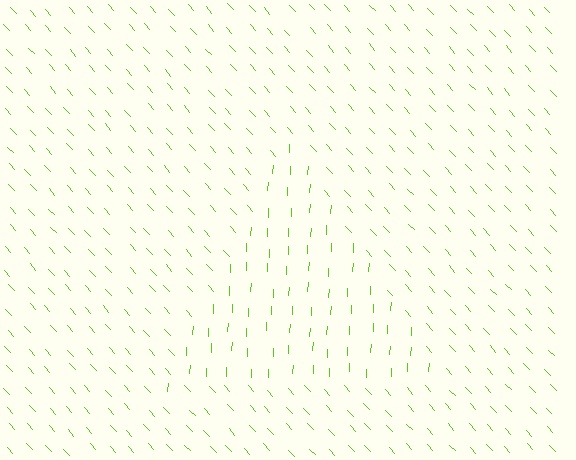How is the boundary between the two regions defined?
The boundary is defined purely by a change in line orientation (approximately 45 degrees difference). All lines are the same color and thickness.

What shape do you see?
I see a triangle.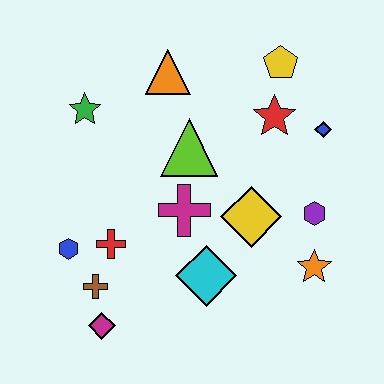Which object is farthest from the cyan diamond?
The yellow pentagon is farthest from the cyan diamond.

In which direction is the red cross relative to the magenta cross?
The red cross is to the left of the magenta cross.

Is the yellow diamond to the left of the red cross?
No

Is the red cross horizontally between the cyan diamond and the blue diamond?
No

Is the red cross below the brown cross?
No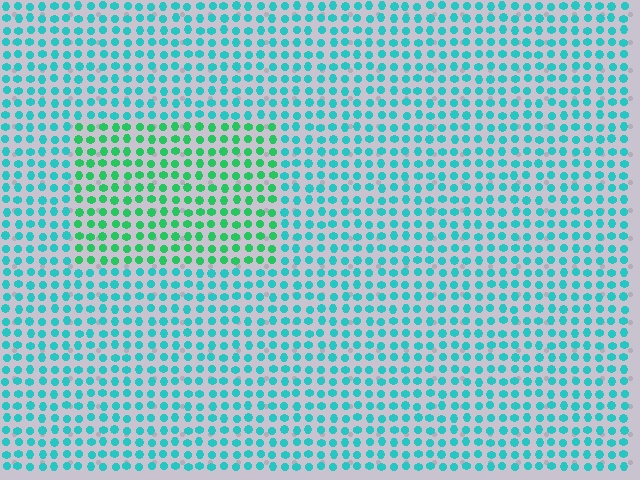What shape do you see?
I see a rectangle.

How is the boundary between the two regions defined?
The boundary is defined purely by a slight shift in hue (about 38 degrees). Spacing, size, and orientation are identical on both sides.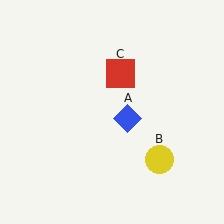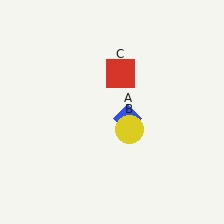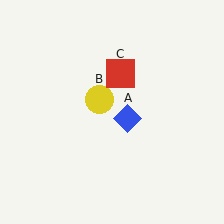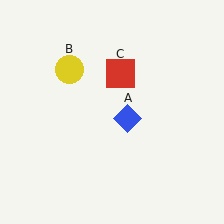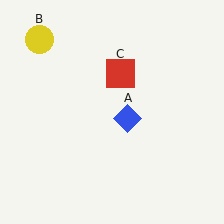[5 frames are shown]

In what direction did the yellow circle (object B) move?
The yellow circle (object B) moved up and to the left.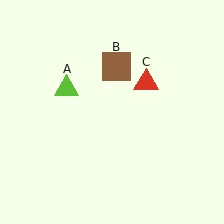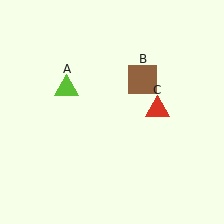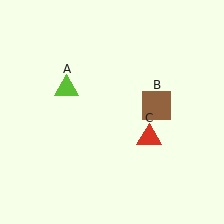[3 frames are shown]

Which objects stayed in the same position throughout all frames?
Lime triangle (object A) remained stationary.